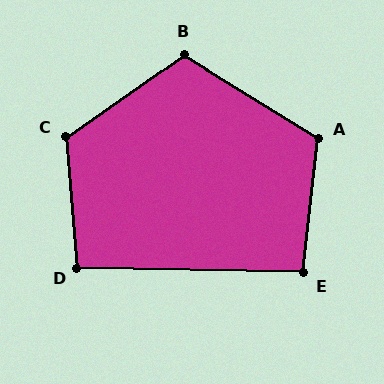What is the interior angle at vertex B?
Approximately 113 degrees (obtuse).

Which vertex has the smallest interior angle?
E, at approximately 95 degrees.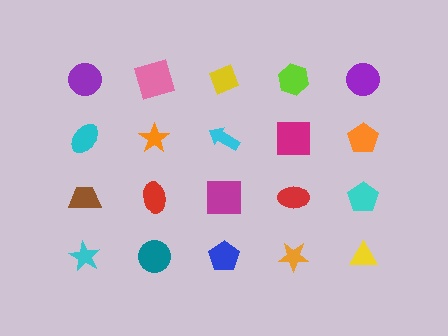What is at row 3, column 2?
A red ellipse.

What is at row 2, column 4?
A magenta square.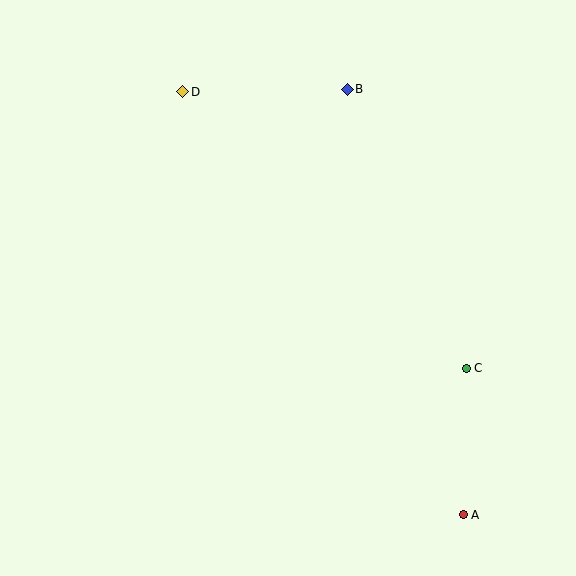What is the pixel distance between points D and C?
The distance between D and C is 396 pixels.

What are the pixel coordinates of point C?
Point C is at (466, 368).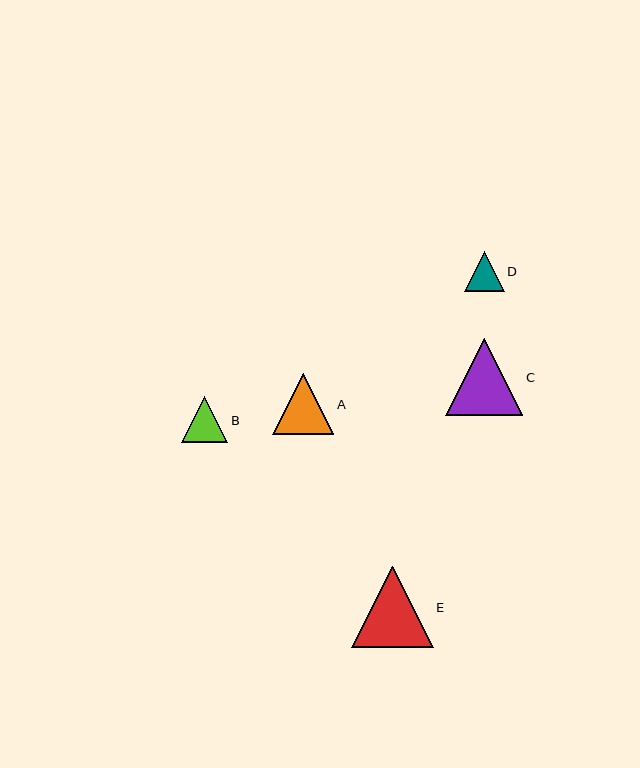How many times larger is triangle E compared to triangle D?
Triangle E is approximately 2.1 times the size of triangle D.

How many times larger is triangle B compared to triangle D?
Triangle B is approximately 1.2 times the size of triangle D.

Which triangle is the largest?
Triangle E is the largest with a size of approximately 81 pixels.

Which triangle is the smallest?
Triangle D is the smallest with a size of approximately 39 pixels.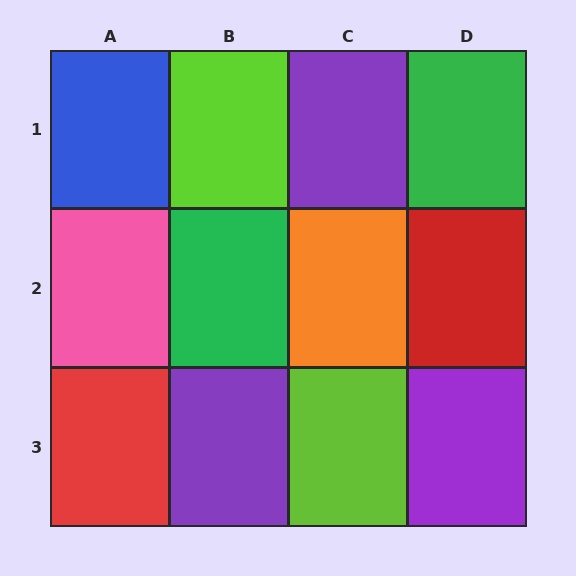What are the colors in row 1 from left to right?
Blue, lime, purple, green.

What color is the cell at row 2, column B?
Green.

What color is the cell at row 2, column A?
Pink.